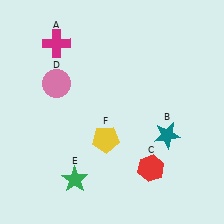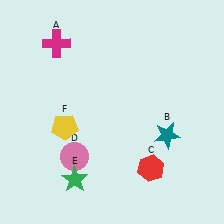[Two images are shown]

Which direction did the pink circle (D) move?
The pink circle (D) moved down.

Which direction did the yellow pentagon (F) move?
The yellow pentagon (F) moved left.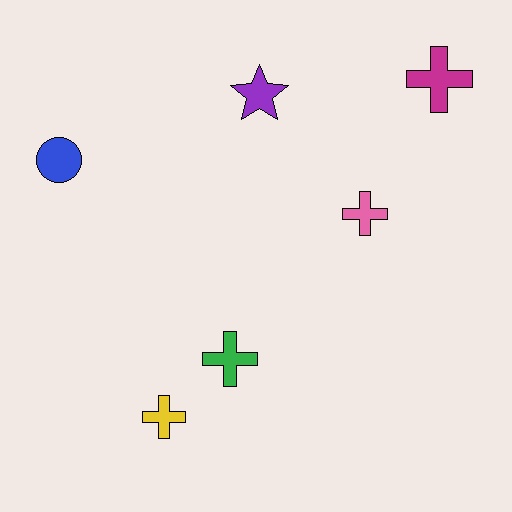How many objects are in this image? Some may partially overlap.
There are 6 objects.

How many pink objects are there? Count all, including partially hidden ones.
There is 1 pink object.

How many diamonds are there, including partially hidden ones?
There are no diamonds.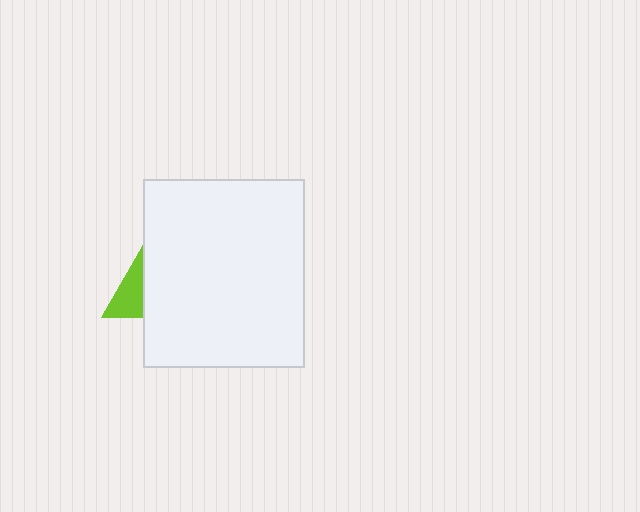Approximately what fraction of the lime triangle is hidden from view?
Roughly 68% of the lime triangle is hidden behind the white rectangle.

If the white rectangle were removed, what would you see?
You would see the complete lime triangle.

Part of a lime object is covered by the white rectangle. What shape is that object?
It is a triangle.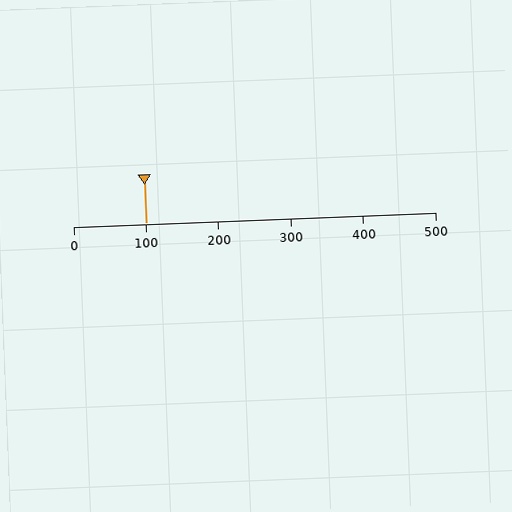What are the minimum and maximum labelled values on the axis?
The axis runs from 0 to 500.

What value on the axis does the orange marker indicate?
The marker indicates approximately 100.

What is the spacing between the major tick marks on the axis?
The major ticks are spaced 100 apart.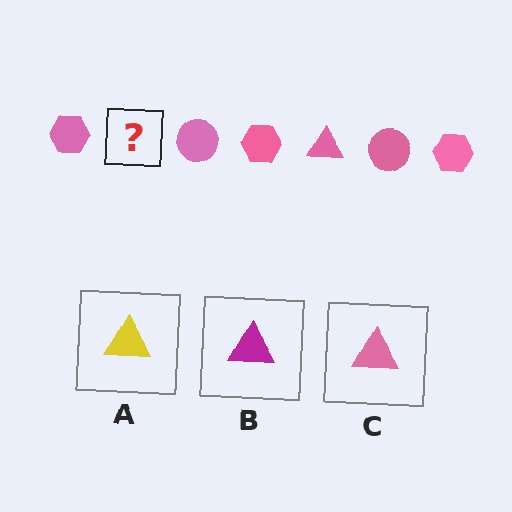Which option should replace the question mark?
Option C.